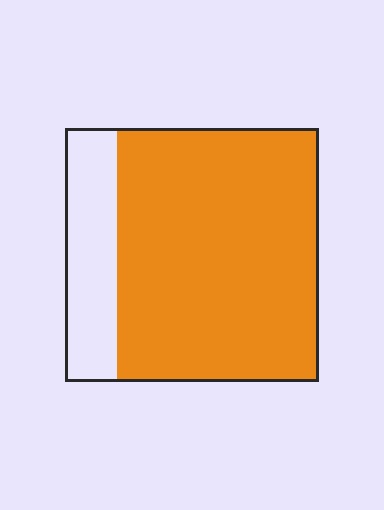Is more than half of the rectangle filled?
Yes.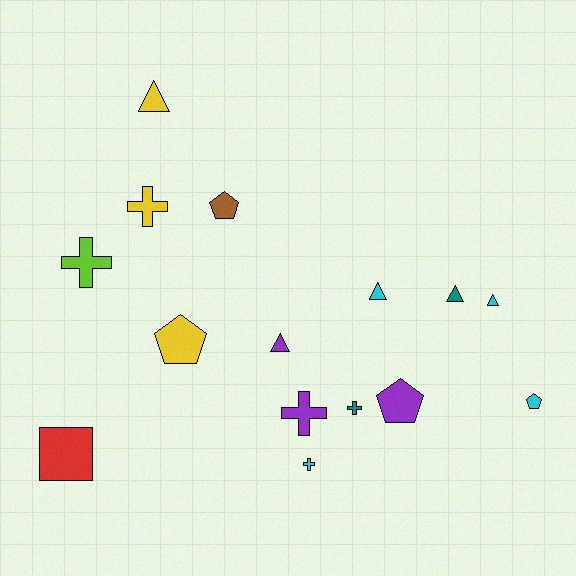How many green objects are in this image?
There are no green objects.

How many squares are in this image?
There is 1 square.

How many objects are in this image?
There are 15 objects.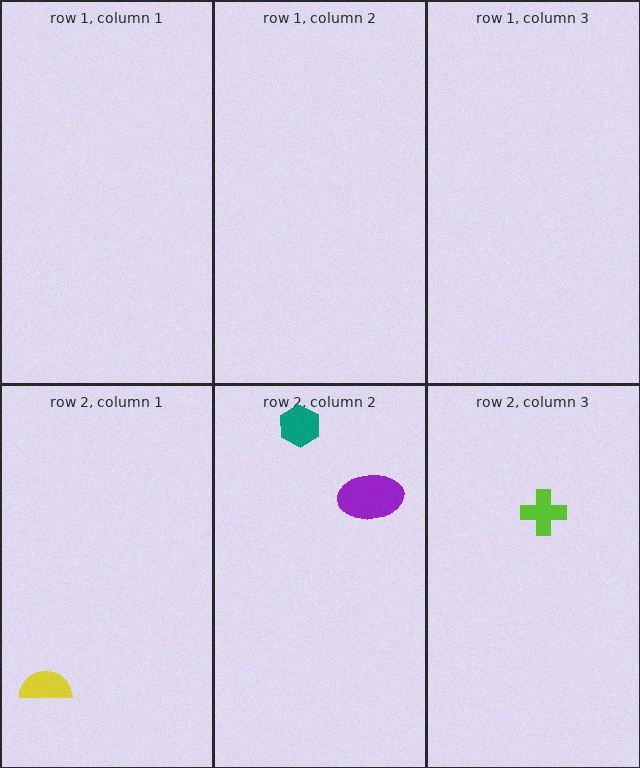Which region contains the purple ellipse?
The row 2, column 2 region.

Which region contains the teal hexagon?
The row 2, column 2 region.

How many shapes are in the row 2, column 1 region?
1.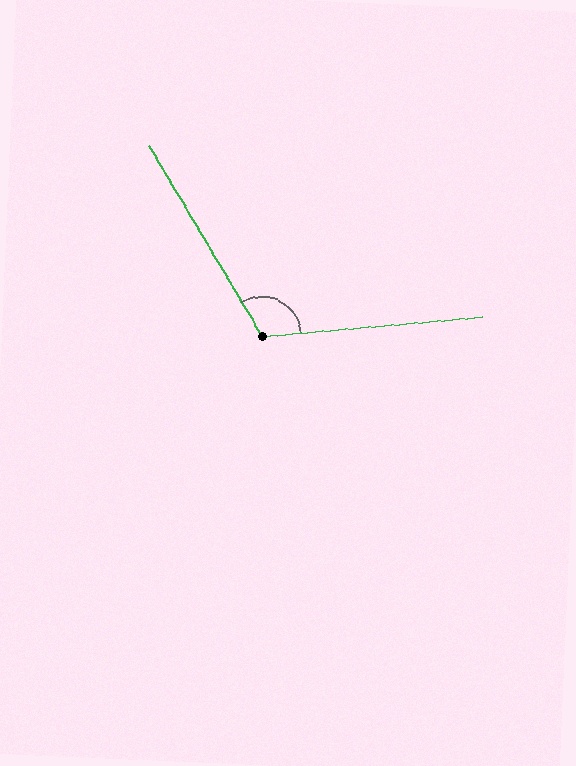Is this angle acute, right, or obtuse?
It is obtuse.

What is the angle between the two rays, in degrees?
Approximately 116 degrees.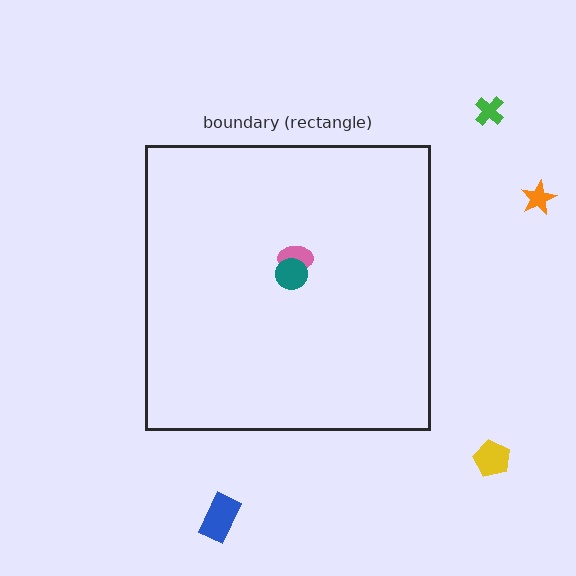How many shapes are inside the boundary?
2 inside, 4 outside.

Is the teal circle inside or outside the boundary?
Inside.